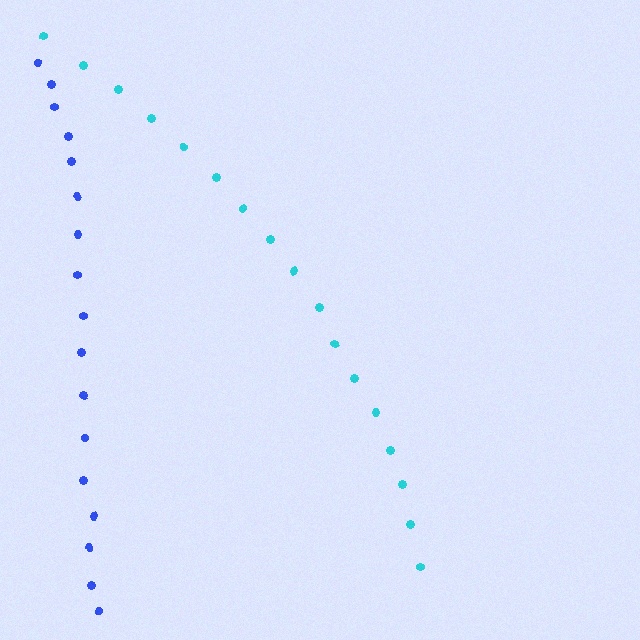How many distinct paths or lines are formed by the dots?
There are 2 distinct paths.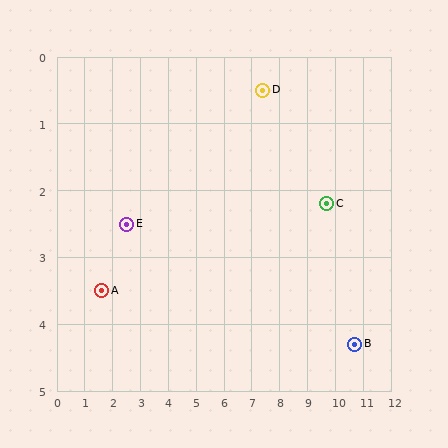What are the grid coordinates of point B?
Point B is at approximately (10.7, 4.3).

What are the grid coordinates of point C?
Point C is at approximately (9.7, 2.2).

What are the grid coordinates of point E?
Point E is at approximately (2.5, 2.5).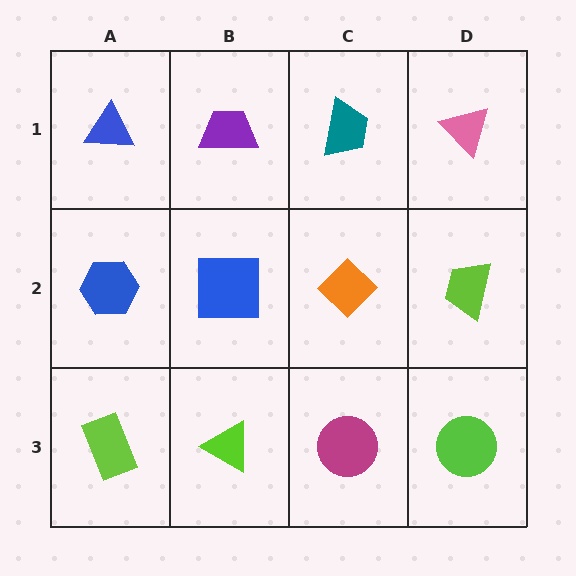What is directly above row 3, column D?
A lime trapezoid.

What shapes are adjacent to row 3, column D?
A lime trapezoid (row 2, column D), a magenta circle (row 3, column C).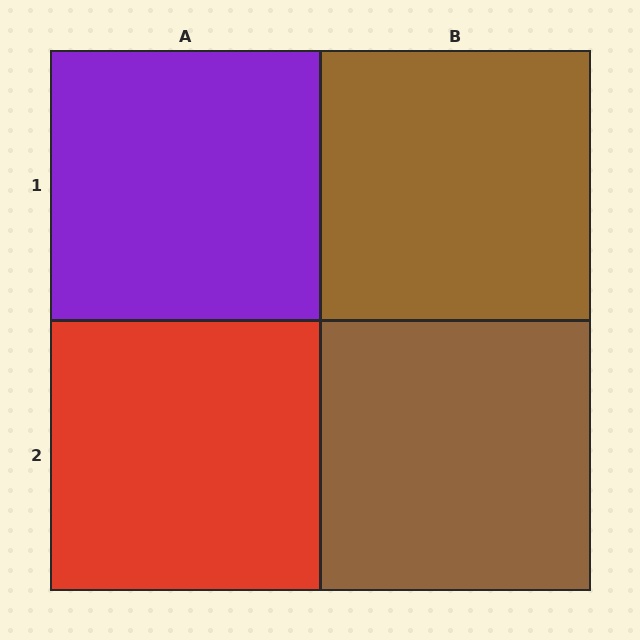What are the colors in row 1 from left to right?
Purple, brown.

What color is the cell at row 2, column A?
Red.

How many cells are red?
1 cell is red.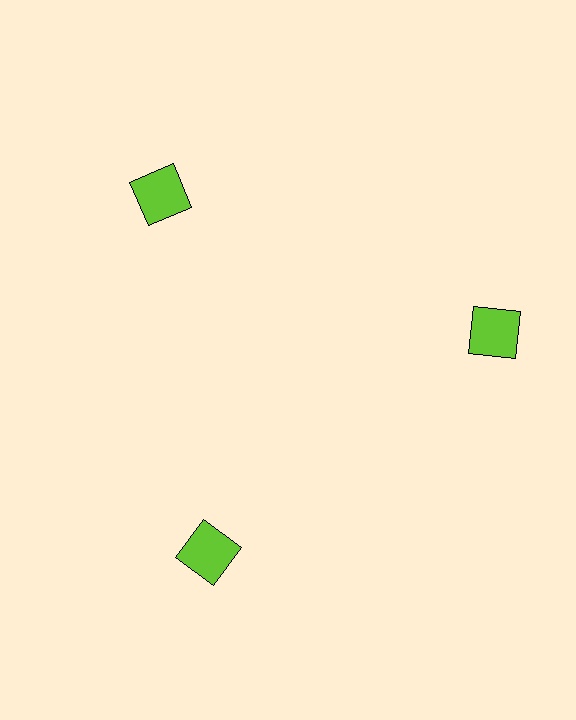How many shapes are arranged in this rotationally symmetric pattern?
There are 3 shapes, arranged in 3 groups of 1.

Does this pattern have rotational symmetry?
Yes, this pattern has 3-fold rotational symmetry. It looks the same after rotating 120 degrees around the center.